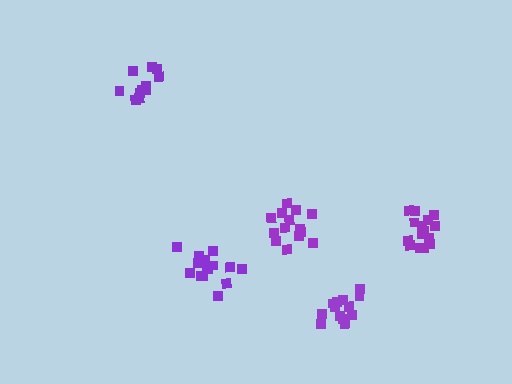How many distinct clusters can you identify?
There are 5 distinct clusters.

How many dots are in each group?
Group 1: 14 dots, Group 2: 13 dots, Group 3: 11 dots, Group 4: 16 dots, Group 5: 16 dots (70 total).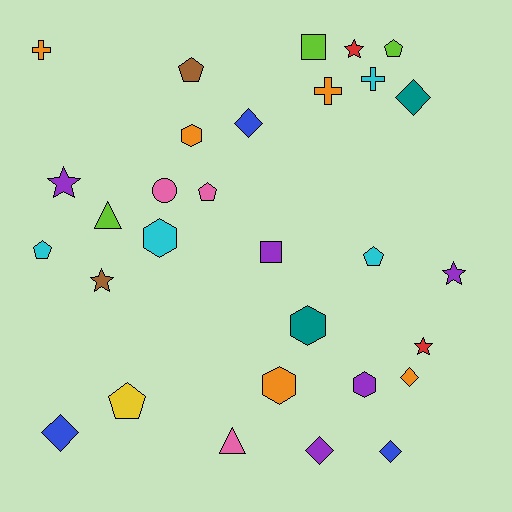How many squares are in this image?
There are 2 squares.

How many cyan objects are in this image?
There are 4 cyan objects.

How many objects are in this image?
There are 30 objects.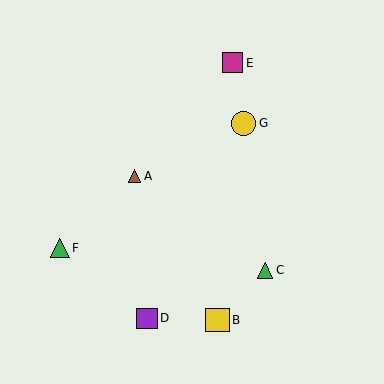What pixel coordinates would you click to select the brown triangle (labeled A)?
Click at (135, 176) to select the brown triangle A.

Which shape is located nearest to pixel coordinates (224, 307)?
The yellow square (labeled B) at (217, 320) is nearest to that location.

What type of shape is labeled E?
Shape E is a magenta square.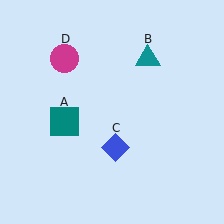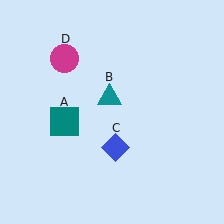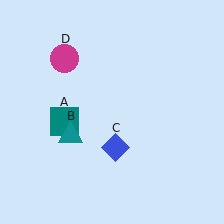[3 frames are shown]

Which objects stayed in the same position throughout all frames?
Teal square (object A) and blue diamond (object C) and magenta circle (object D) remained stationary.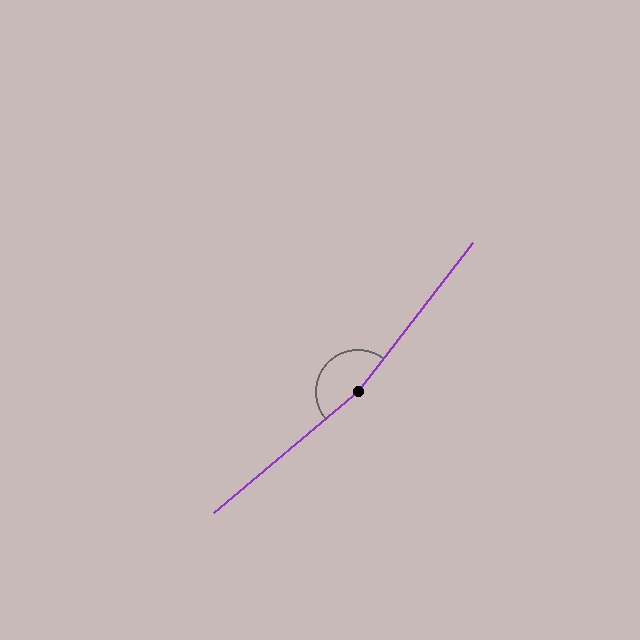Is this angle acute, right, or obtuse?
It is obtuse.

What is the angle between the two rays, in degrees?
Approximately 168 degrees.